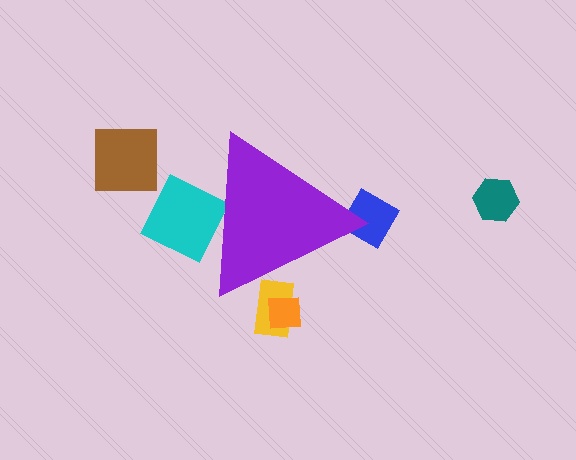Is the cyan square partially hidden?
Yes, the cyan square is partially hidden behind the purple triangle.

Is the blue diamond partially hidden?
Yes, the blue diamond is partially hidden behind the purple triangle.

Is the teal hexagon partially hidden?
No, the teal hexagon is fully visible.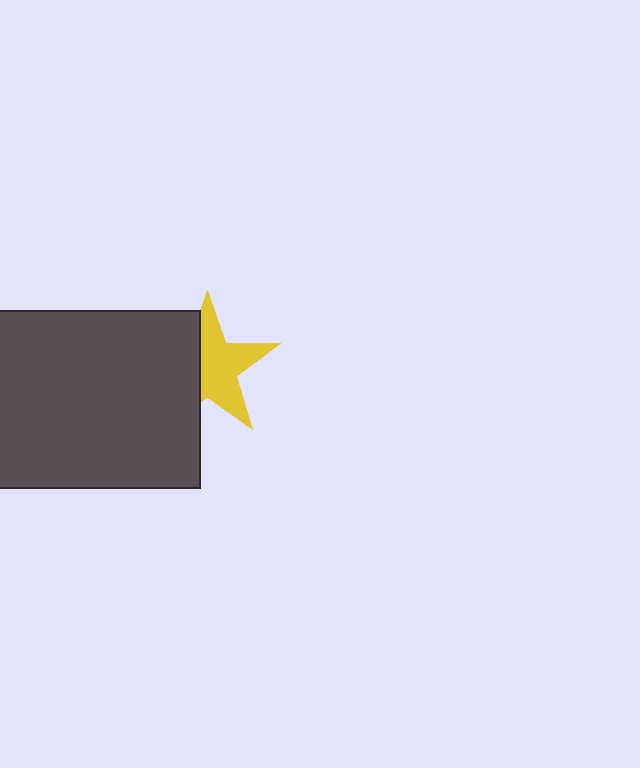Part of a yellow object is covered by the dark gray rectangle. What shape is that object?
It is a star.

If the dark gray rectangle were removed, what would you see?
You would see the complete yellow star.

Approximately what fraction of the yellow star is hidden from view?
Roughly 41% of the yellow star is hidden behind the dark gray rectangle.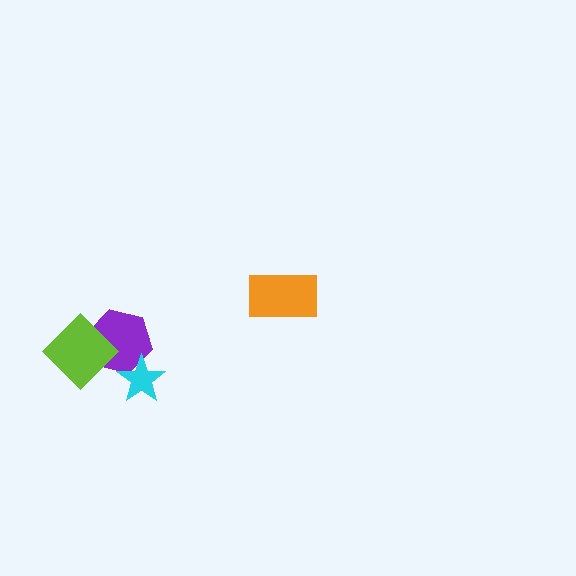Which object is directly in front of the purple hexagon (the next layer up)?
The cyan star is directly in front of the purple hexagon.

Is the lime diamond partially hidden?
No, no other shape covers it.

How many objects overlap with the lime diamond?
1 object overlaps with the lime diamond.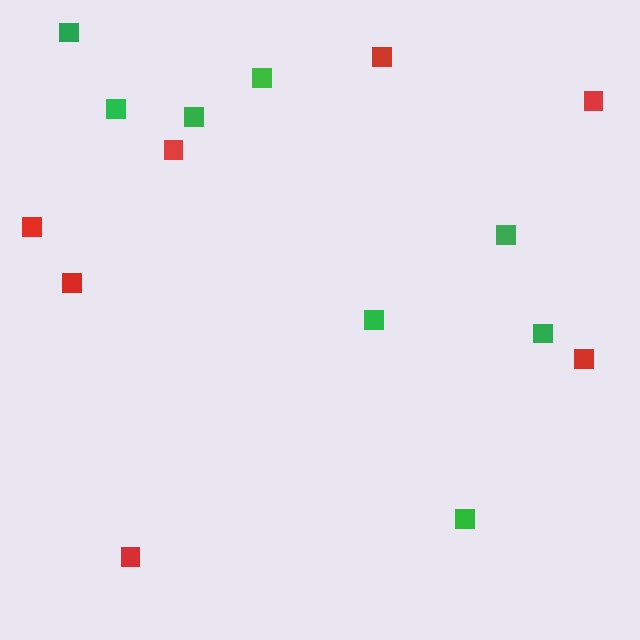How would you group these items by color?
There are 2 groups: one group of green squares (8) and one group of red squares (7).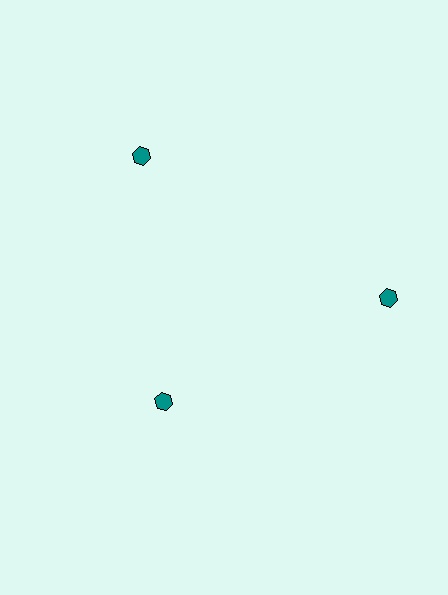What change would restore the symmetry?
The symmetry would be restored by moving it outward, back onto the ring so that all 3 hexagons sit at equal angles and equal distance from the center.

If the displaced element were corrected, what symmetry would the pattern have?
It would have 3-fold rotational symmetry — the pattern would map onto itself every 120 degrees.